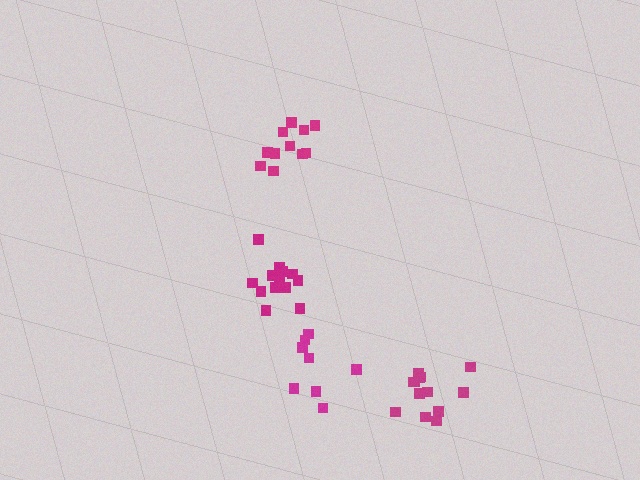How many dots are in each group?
Group 1: 13 dots, Group 2: 8 dots, Group 3: 11 dots, Group 4: 13 dots (45 total).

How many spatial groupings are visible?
There are 4 spatial groupings.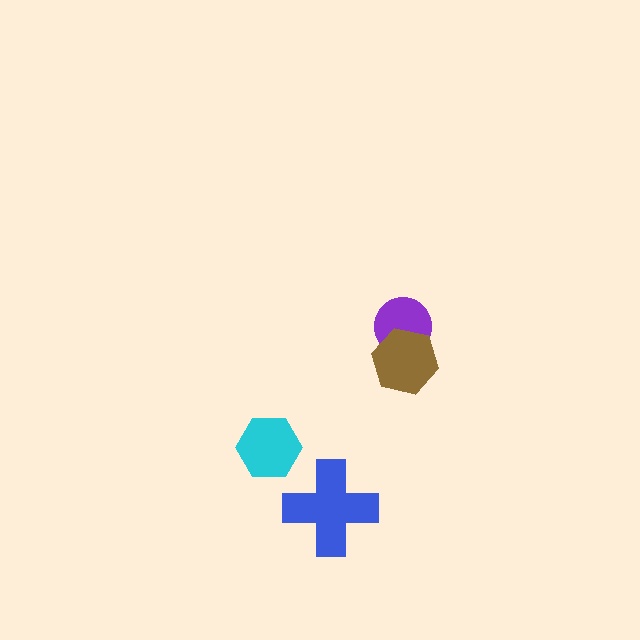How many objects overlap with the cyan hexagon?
0 objects overlap with the cyan hexagon.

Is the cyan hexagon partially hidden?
No, no other shape covers it.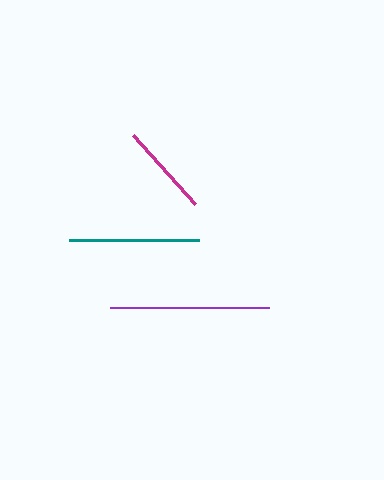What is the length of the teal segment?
The teal segment is approximately 130 pixels long.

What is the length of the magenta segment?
The magenta segment is approximately 92 pixels long.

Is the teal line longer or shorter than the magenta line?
The teal line is longer than the magenta line.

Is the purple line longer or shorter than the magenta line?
The purple line is longer than the magenta line.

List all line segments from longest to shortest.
From longest to shortest: purple, teal, magenta.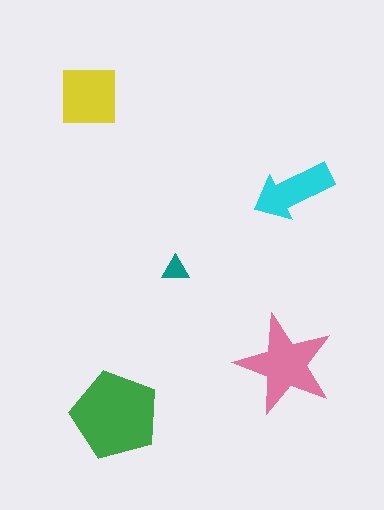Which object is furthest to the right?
The cyan arrow is rightmost.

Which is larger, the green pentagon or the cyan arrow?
The green pentagon.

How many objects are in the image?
There are 5 objects in the image.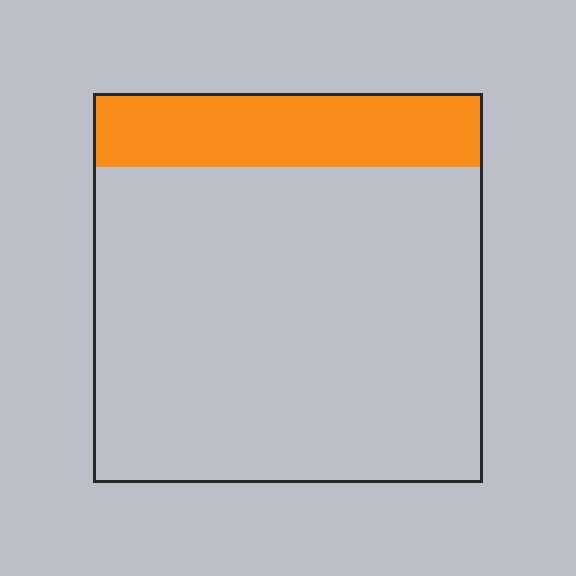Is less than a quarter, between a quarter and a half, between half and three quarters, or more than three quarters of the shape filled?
Less than a quarter.